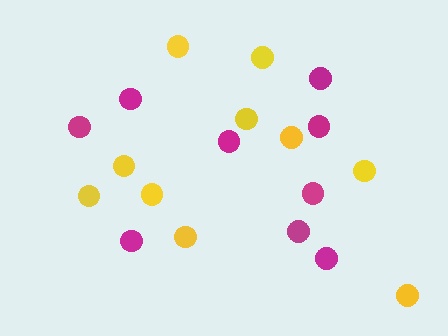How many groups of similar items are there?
There are 2 groups: one group of magenta circles (9) and one group of yellow circles (10).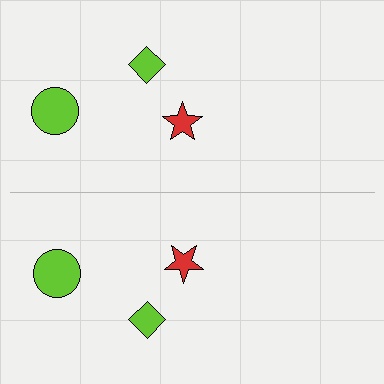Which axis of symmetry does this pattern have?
The pattern has a horizontal axis of symmetry running through the center of the image.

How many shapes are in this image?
There are 6 shapes in this image.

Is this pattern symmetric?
Yes, this pattern has bilateral (reflection) symmetry.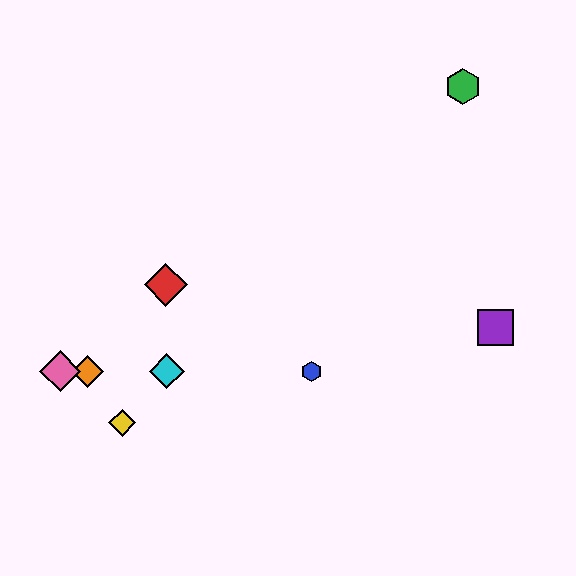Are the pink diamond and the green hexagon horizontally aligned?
No, the pink diamond is at y≈371 and the green hexagon is at y≈87.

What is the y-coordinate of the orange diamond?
The orange diamond is at y≈371.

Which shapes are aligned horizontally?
The blue hexagon, the orange diamond, the cyan diamond, the pink diamond are aligned horizontally.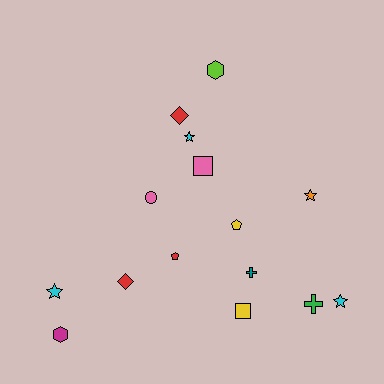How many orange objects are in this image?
There is 1 orange object.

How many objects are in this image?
There are 15 objects.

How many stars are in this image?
There are 4 stars.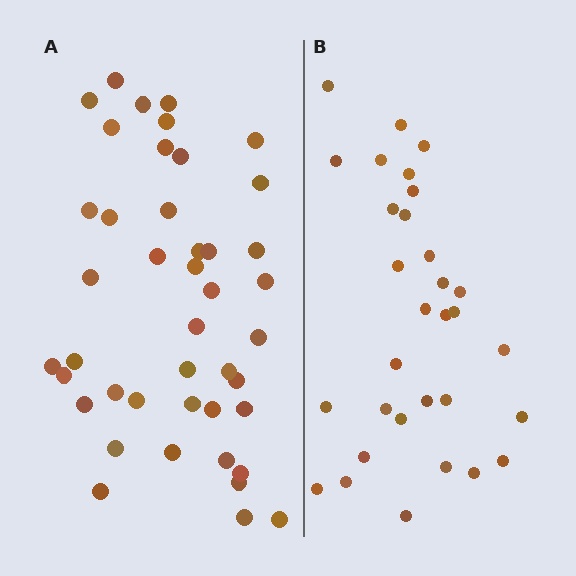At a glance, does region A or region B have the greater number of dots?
Region A (the left region) has more dots.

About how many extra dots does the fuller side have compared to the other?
Region A has roughly 12 or so more dots than region B.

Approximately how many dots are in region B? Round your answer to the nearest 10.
About 30 dots. (The exact count is 31, which rounds to 30.)